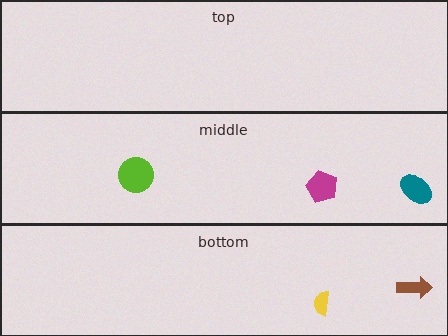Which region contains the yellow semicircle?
The bottom region.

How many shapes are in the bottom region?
2.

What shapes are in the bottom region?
The yellow semicircle, the brown arrow.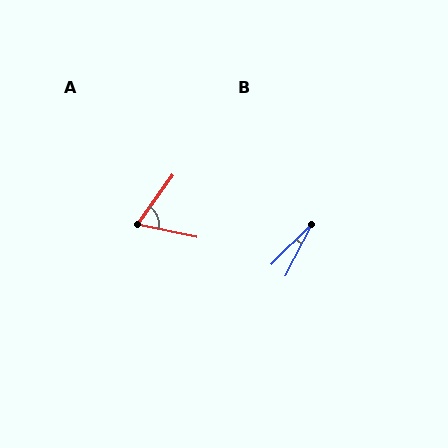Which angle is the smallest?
B, at approximately 18 degrees.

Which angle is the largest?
A, at approximately 67 degrees.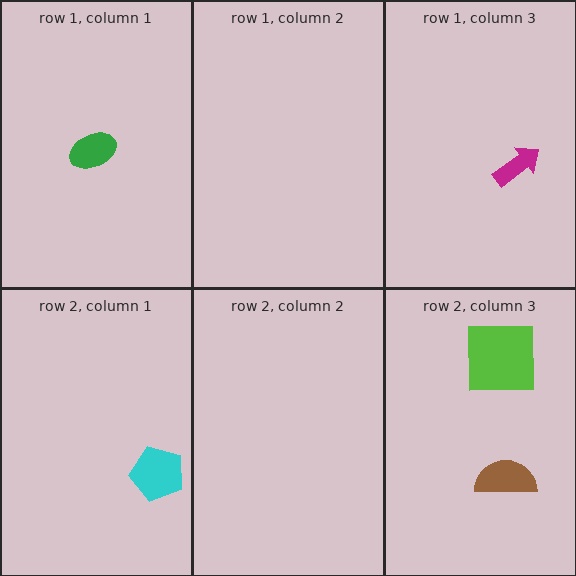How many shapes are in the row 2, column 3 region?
2.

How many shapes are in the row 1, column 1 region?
1.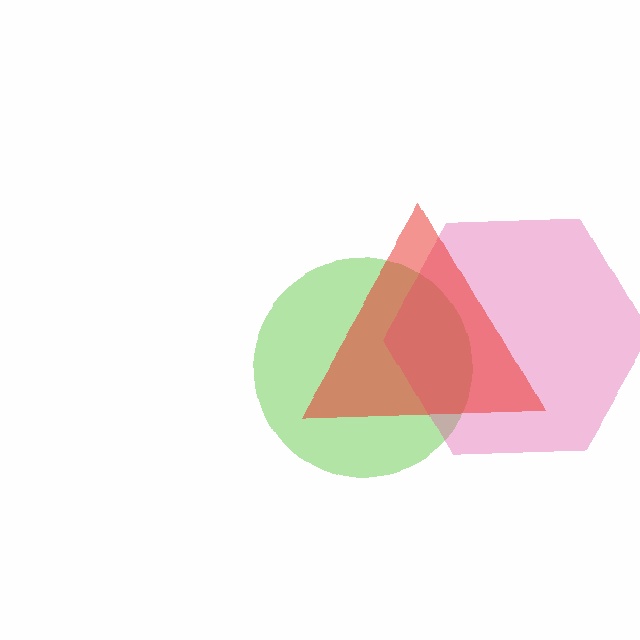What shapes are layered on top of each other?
The layered shapes are: a lime circle, a pink hexagon, a red triangle.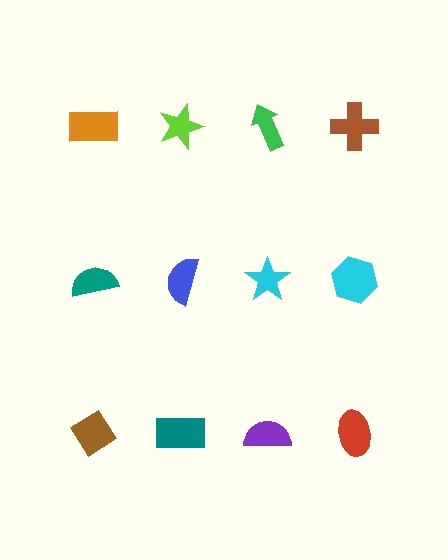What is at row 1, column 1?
An orange rectangle.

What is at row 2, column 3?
A cyan star.